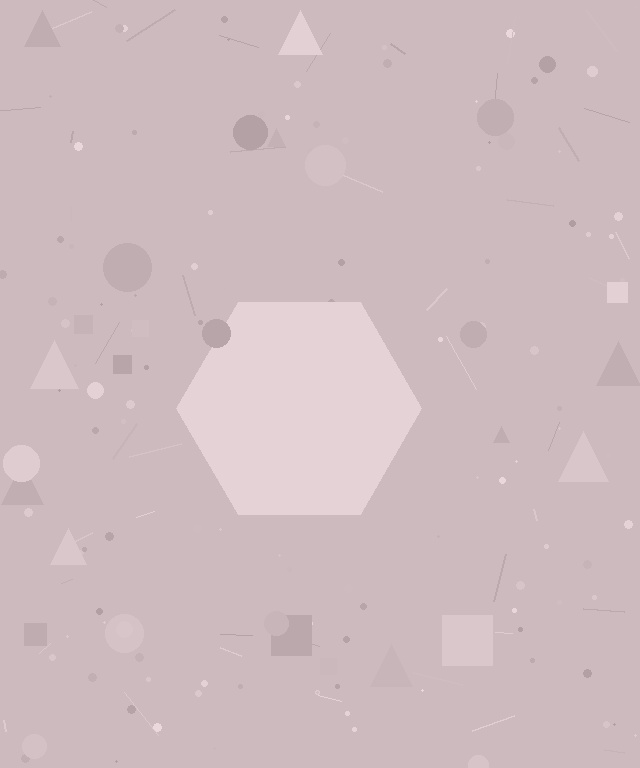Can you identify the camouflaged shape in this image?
The camouflaged shape is a hexagon.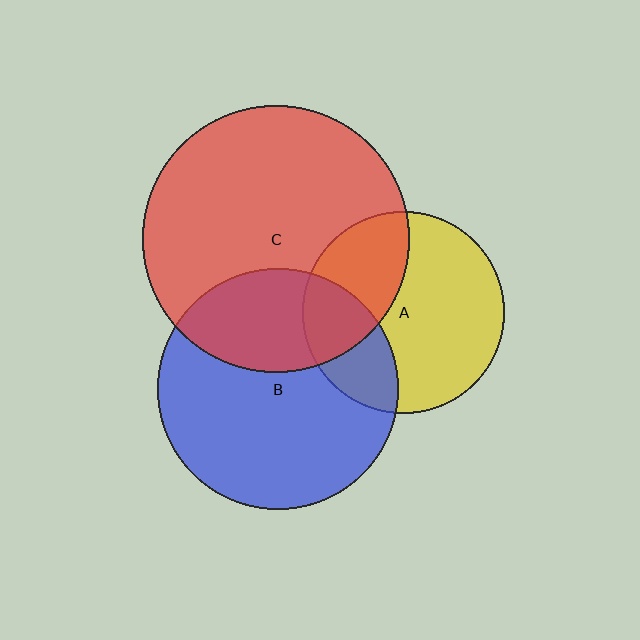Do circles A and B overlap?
Yes.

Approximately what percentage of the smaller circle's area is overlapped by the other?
Approximately 25%.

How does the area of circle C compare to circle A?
Approximately 1.8 times.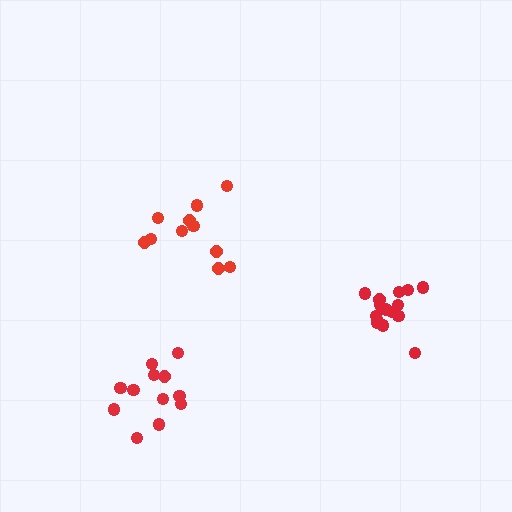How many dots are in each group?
Group 1: 12 dots, Group 2: 11 dots, Group 3: 15 dots (38 total).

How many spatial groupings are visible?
There are 3 spatial groupings.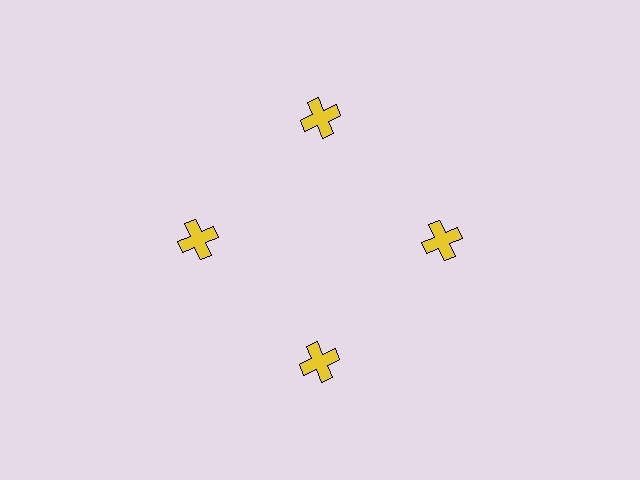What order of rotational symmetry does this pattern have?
This pattern has 4-fold rotational symmetry.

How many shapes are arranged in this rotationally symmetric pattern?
There are 4 shapes, arranged in 4 groups of 1.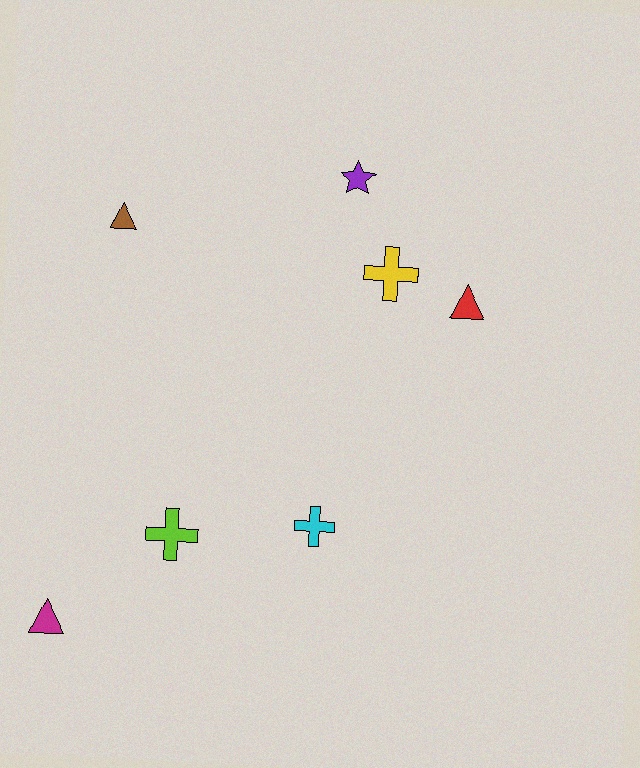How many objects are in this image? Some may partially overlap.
There are 7 objects.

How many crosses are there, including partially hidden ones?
There are 3 crosses.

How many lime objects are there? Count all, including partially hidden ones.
There is 1 lime object.